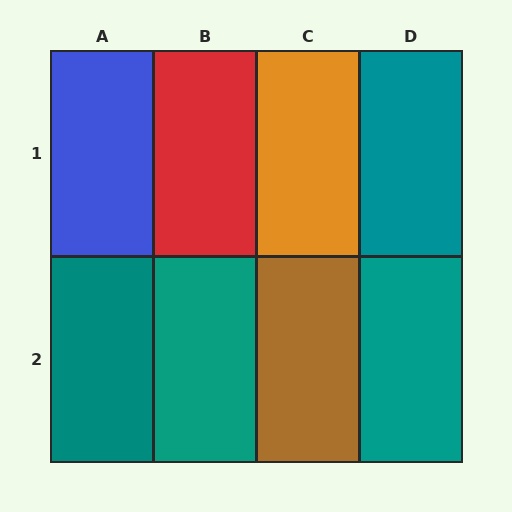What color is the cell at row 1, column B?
Red.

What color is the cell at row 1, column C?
Orange.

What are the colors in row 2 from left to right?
Teal, teal, brown, teal.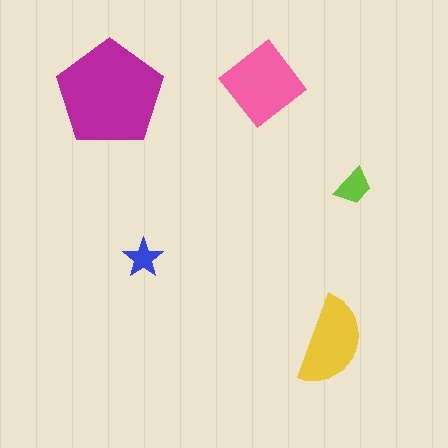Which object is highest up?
The pink diamond is topmost.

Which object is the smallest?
The blue star.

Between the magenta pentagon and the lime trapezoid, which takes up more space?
The magenta pentagon.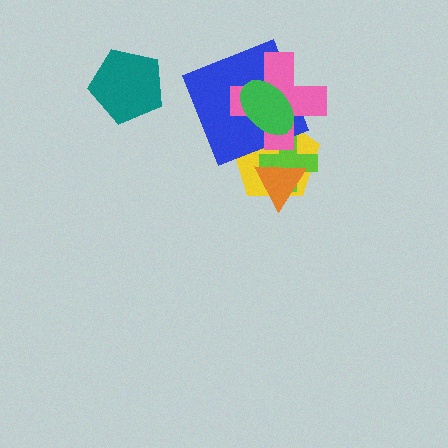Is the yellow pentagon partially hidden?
Yes, it is partially covered by another shape.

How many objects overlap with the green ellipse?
3 objects overlap with the green ellipse.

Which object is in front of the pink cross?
The green ellipse is in front of the pink cross.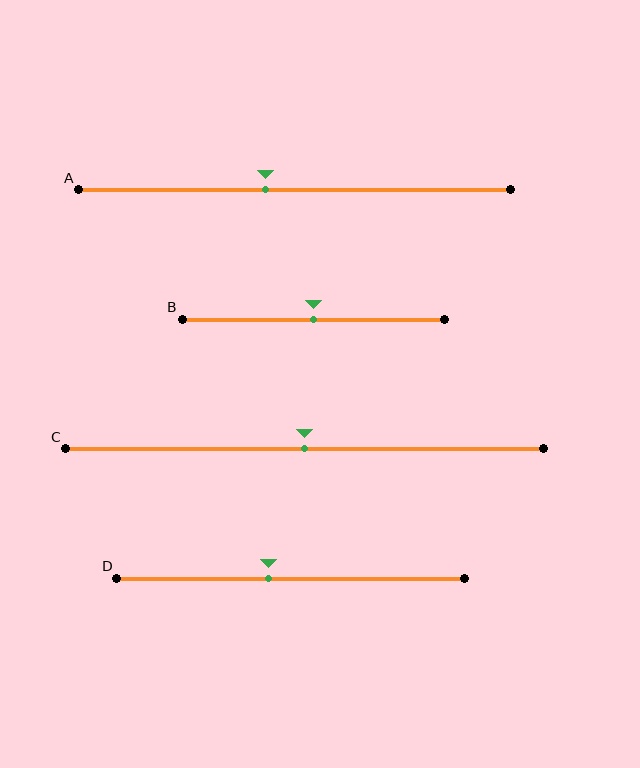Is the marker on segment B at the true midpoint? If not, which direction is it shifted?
Yes, the marker on segment B is at the true midpoint.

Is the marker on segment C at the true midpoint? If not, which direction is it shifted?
Yes, the marker on segment C is at the true midpoint.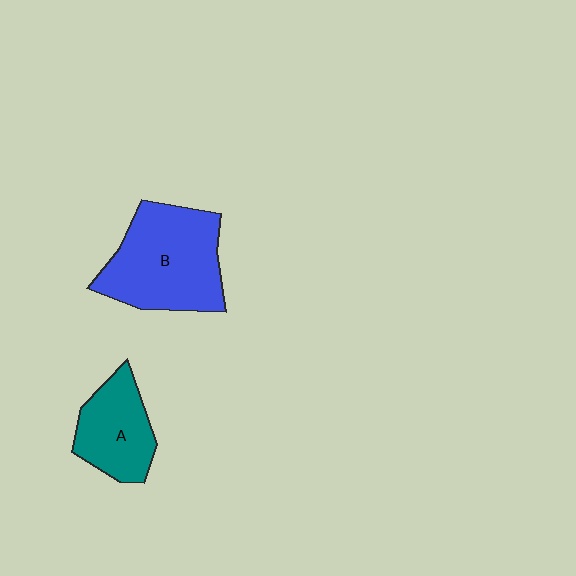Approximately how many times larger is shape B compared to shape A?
Approximately 1.7 times.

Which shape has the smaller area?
Shape A (teal).